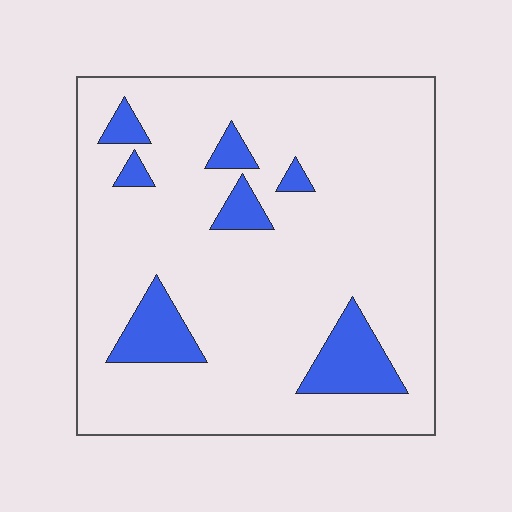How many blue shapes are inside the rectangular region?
7.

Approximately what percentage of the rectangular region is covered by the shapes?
Approximately 15%.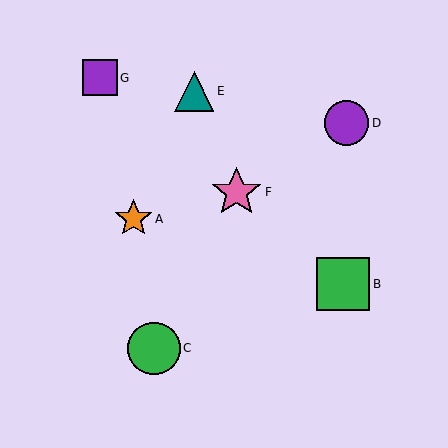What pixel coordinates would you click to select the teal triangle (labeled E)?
Click at (194, 91) to select the teal triangle E.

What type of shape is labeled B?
Shape B is a green square.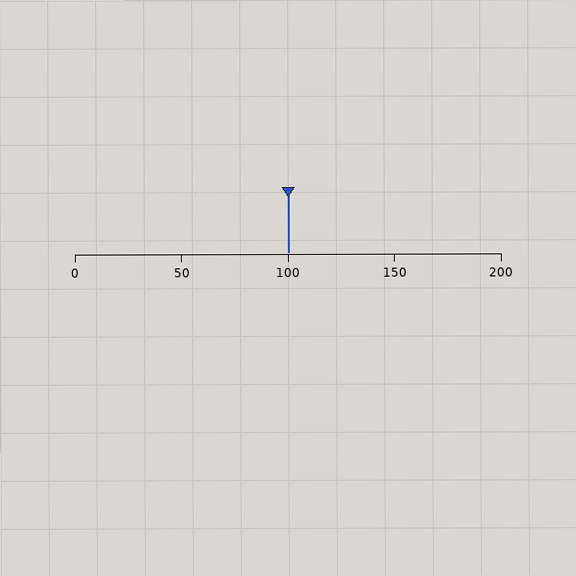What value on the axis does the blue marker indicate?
The marker indicates approximately 100.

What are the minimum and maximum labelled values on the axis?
The axis runs from 0 to 200.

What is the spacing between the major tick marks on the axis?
The major ticks are spaced 50 apart.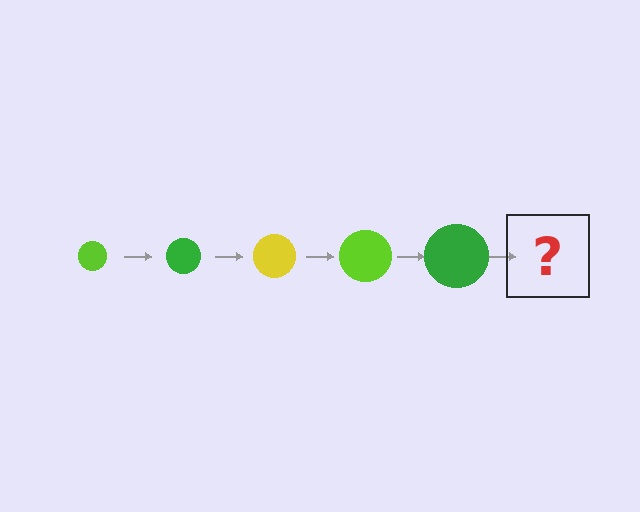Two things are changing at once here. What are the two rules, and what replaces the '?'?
The two rules are that the circle grows larger each step and the color cycles through lime, green, and yellow. The '?' should be a yellow circle, larger than the previous one.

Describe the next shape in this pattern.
It should be a yellow circle, larger than the previous one.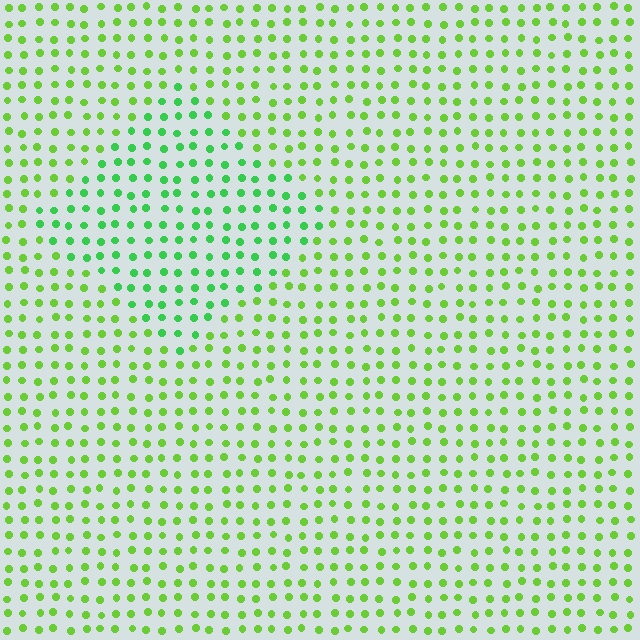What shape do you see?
I see a diamond.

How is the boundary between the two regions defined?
The boundary is defined purely by a slight shift in hue (about 30 degrees). Spacing, size, and orientation are identical on both sides.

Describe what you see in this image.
The image is filled with small lime elements in a uniform arrangement. A diamond-shaped region is visible where the elements are tinted to a slightly different hue, forming a subtle color boundary.